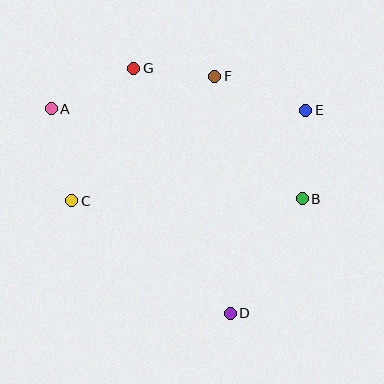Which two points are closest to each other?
Points F and G are closest to each other.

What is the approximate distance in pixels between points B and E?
The distance between B and E is approximately 88 pixels.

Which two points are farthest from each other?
Points A and D are farthest from each other.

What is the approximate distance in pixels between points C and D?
The distance between C and D is approximately 194 pixels.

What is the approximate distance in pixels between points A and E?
The distance between A and E is approximately 255 pixels.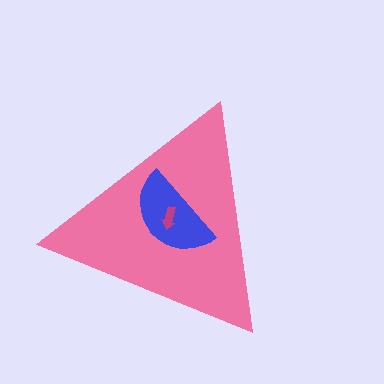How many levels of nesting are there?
3.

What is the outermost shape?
The pink triangle.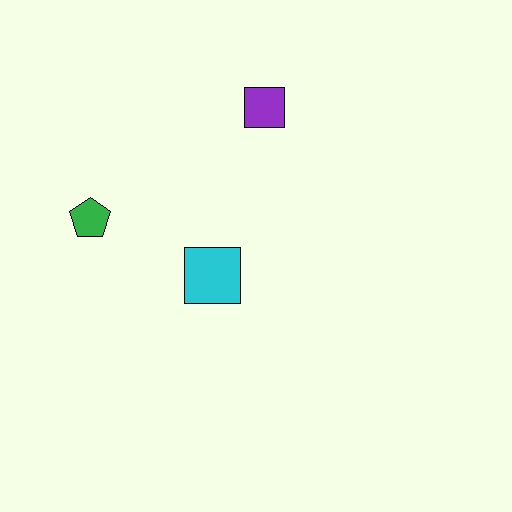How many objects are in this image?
There are 3 objects.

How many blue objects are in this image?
There are no blue objects.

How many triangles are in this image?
There are no triangles.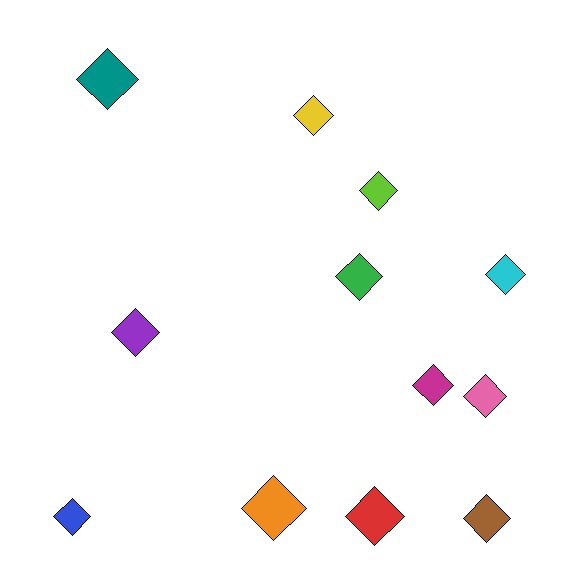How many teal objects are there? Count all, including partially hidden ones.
There is 1 teal object.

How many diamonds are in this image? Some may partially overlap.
There are 12 diamonds.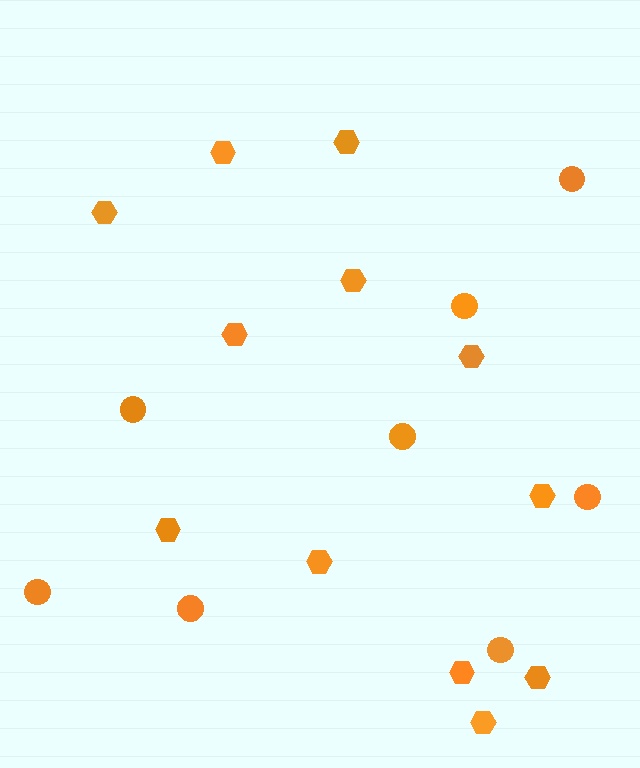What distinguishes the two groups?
There are 2 groups: one group of hexagons (12) and one group of circles (8).